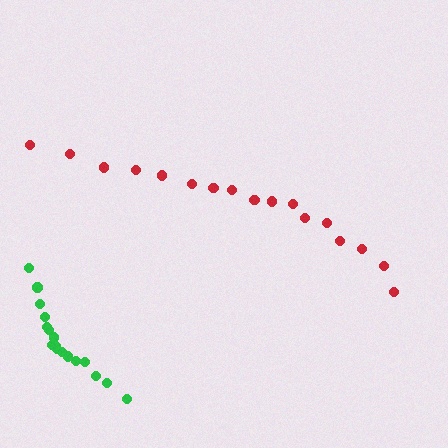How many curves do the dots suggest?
There are 2 distinct paths.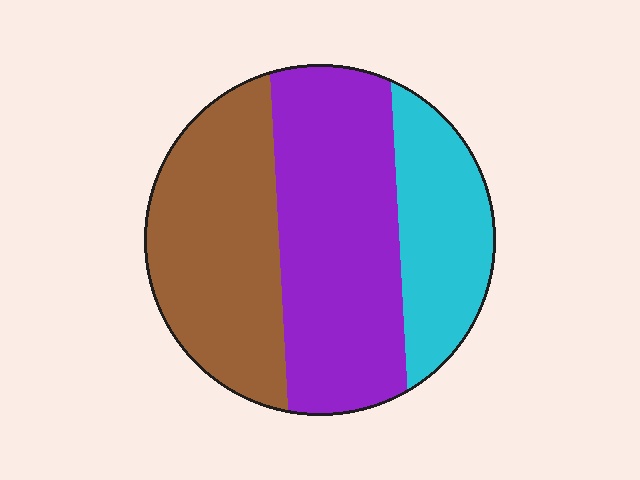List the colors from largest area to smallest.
From largest to smallest: purple, brown, cyan.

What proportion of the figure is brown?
Brown takes up about one third (1/3) of the figure.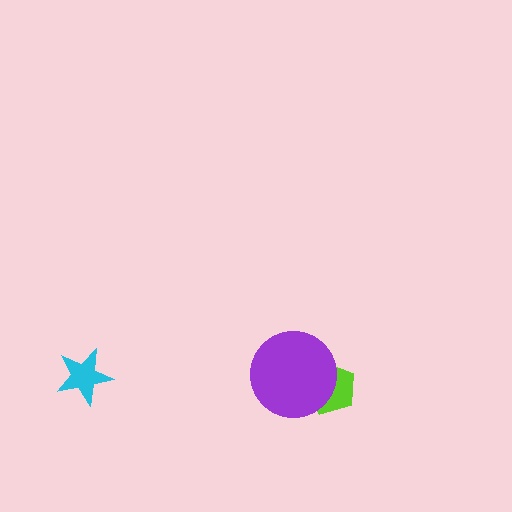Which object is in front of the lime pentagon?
The purple circle is in front of the lime pentagon.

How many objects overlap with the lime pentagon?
1 object overlaps with the lime pentagon.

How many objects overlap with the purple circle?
1 object overlaps with the purple circle.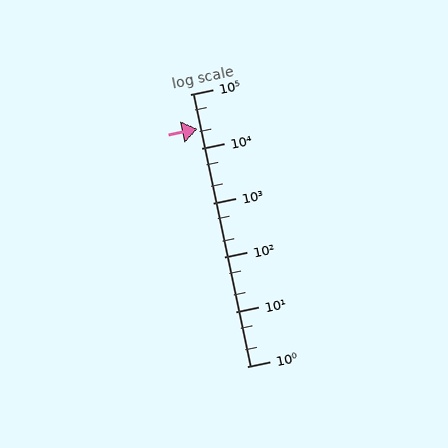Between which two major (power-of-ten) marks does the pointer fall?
The pointer is between 10000 and 100000.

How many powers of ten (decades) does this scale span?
The scale spans 5 decades, from 1 to 100000.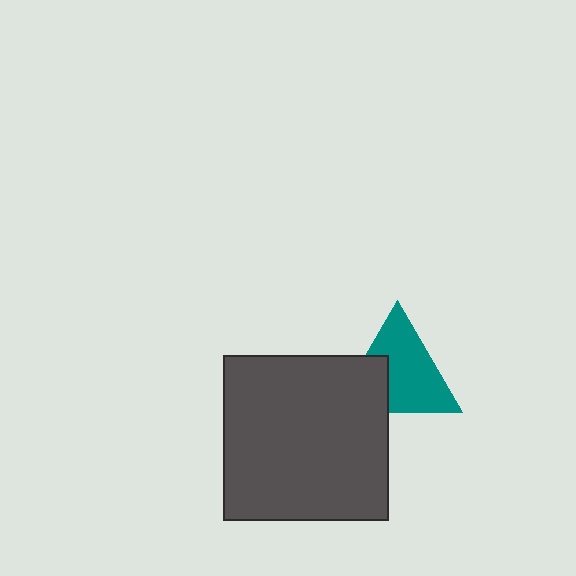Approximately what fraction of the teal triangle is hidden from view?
Roughly 32% of the teal triangle is hidden behind the dark gray square.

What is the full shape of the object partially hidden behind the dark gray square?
The partially hidden object is a teal triangle.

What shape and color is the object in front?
The object in front is a dark gray square.